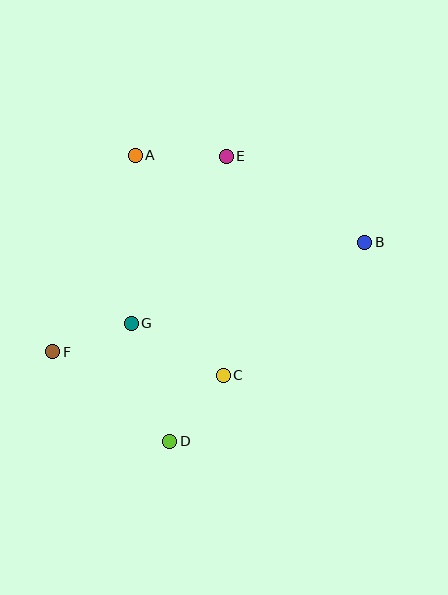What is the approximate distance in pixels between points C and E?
The distance between C and E is approximately 219 pixels.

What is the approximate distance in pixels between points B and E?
The distance between B and E is approximately 163 pixels.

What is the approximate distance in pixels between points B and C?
The distance between B and C is approximately 194 pixels.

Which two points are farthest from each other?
Points B and F are farthest from each other.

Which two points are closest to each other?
Points F and G are closest to each other.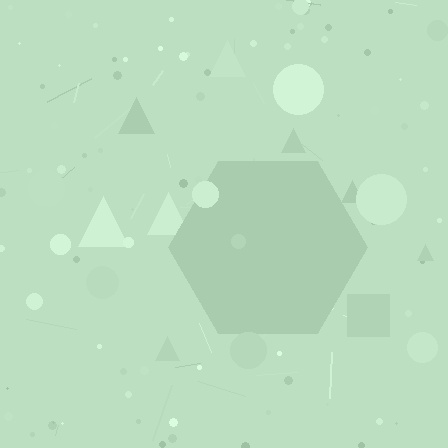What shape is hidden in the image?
A hexagon is hidden in the image.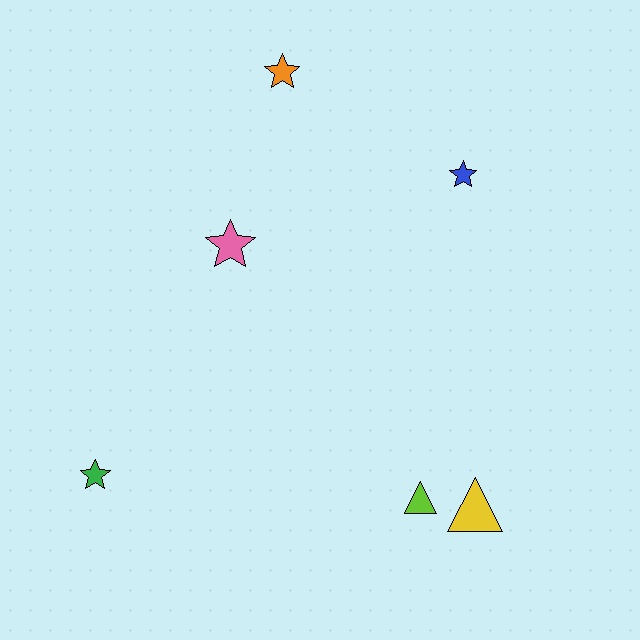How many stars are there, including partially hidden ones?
There are 4 stars.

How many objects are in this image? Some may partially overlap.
There are 6 objects.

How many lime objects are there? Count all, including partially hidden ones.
There is 1 lime object.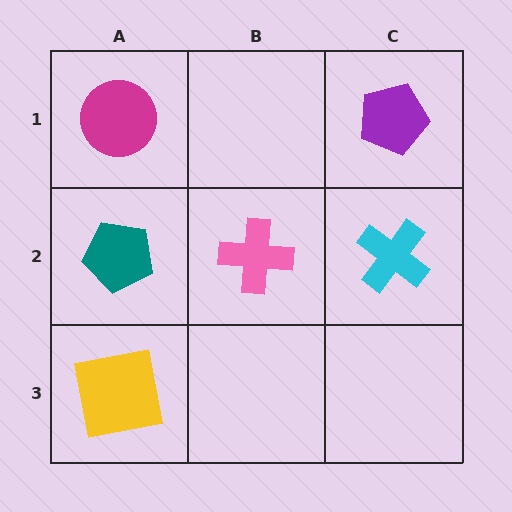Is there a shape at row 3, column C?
No, that cell is empty.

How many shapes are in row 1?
2 shapes.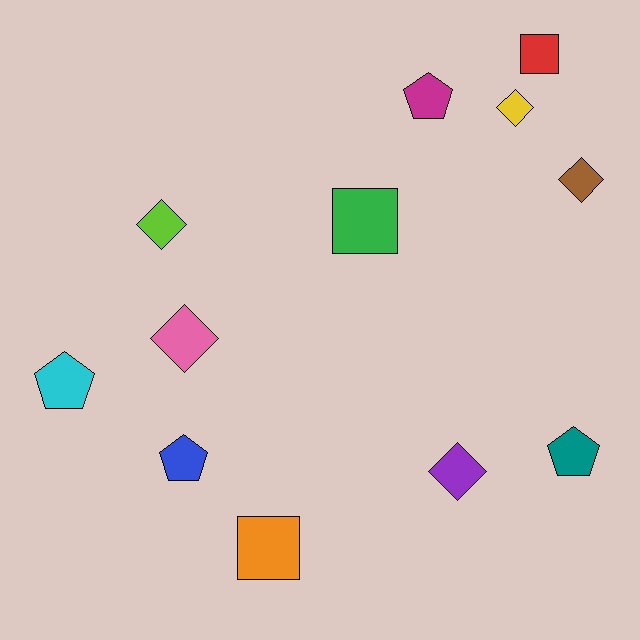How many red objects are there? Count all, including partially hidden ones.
There is 1 red object.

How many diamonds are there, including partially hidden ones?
There are 5 diamonds.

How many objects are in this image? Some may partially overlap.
There are 12 objects.